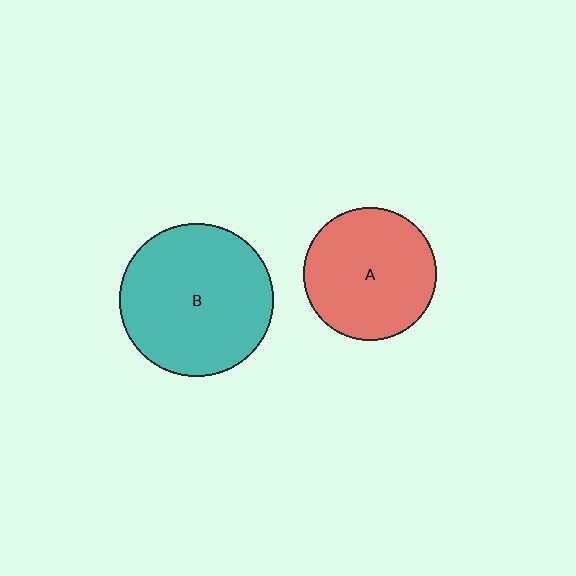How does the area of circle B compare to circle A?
Approximately 1.3 times.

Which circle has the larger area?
Circle B (teal).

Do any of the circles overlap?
No, none of the circles overlap.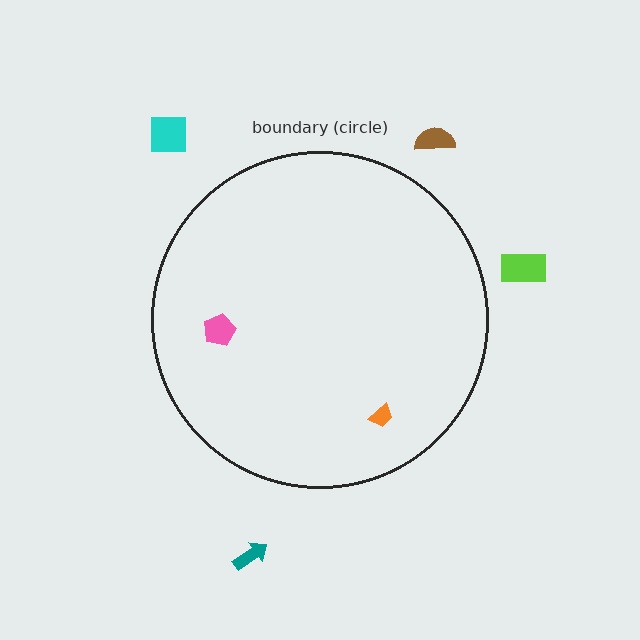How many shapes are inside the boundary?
2 inside, 4 outside.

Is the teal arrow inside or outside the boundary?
Outside.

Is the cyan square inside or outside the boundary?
Outside.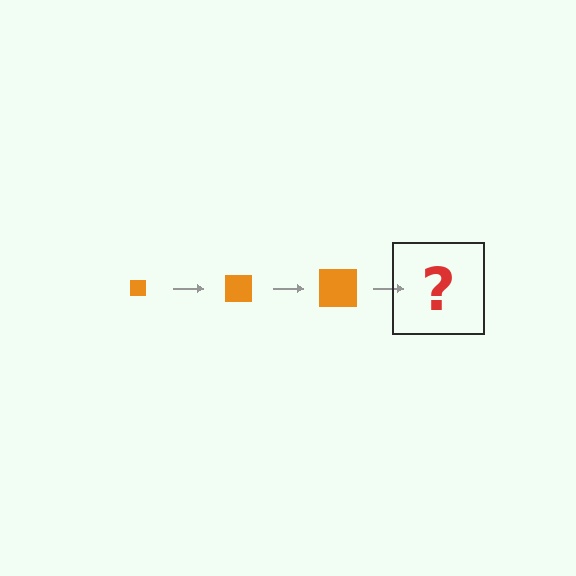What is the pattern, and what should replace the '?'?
The pattern is that the square gets progressively larger each step. The '?' should be an orange square, larger than the previous one.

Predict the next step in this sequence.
The next step is an orange square, larger than the previous one.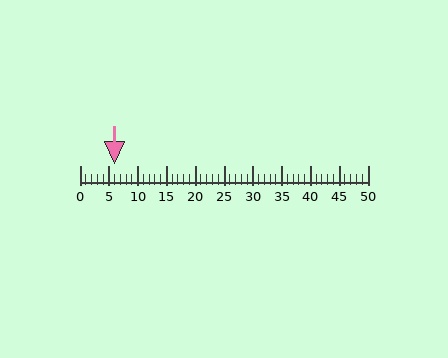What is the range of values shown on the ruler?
The ruler shows values from 0 to 50.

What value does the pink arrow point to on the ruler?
The pink arrow points to approximately 6.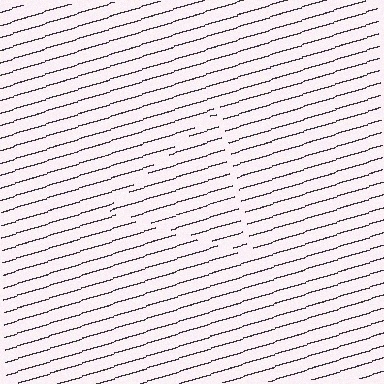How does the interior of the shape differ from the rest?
The interior of the shape contains the same grating, shifted by half a period — the contour is defined by the phase discontinuity where line-ends from the inner and outer gratings abut.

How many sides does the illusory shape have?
3 sides — the line-ends trace a triangle.